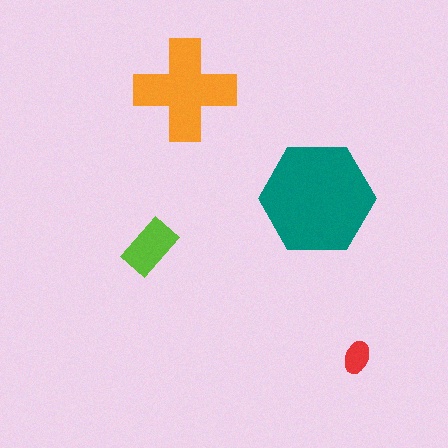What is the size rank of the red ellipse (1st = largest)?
4th.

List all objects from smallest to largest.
The red ellipse, the lime rectangle, the orange cross, the teal hexagon.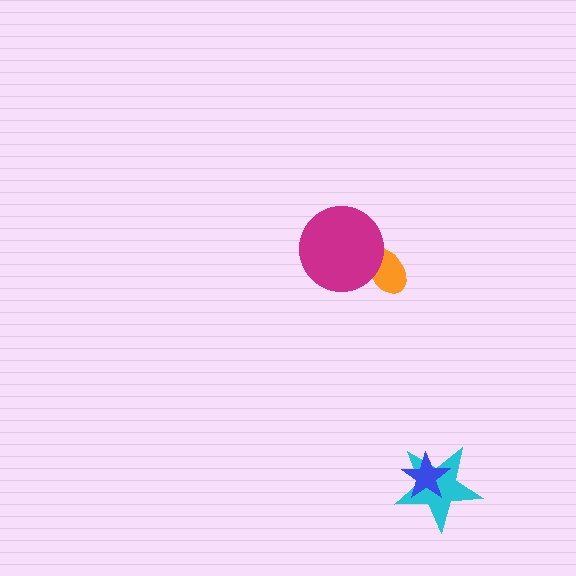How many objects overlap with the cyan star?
1 object overlaps with the cyan star.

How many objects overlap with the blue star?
1 object overlaps with the blue star.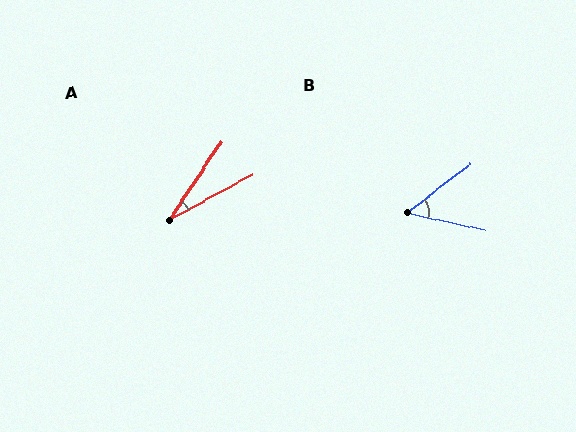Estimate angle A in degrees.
Approximately 28 degrees.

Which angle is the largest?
B, at approximately 50 degrees.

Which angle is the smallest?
A, at approximately 28 degrees.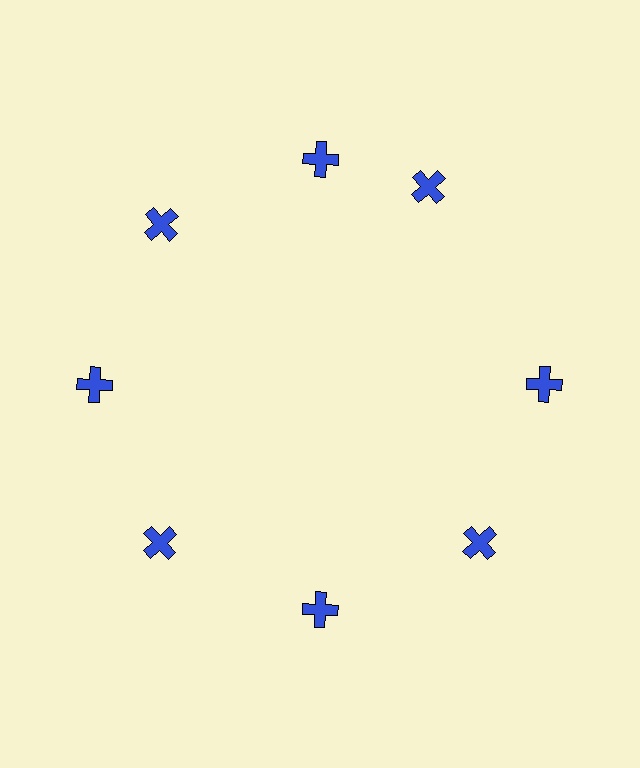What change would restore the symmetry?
The symmetry would be restored by rotating it back into even spacing with its neighbors so that all 8 crosses sit at equal angles and equal distance from the center.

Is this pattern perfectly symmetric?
No. The 8 blue crosses are arranged in a ring, but one element near the 2 o'clock position is rotated out of alignment along the ring, breaking the 8-fold rotational symmetry.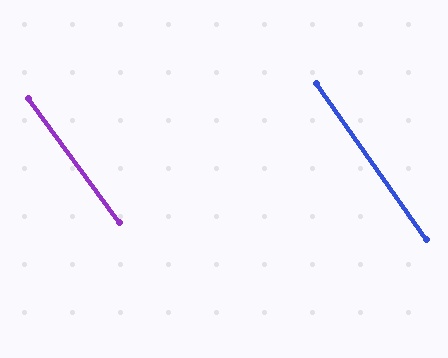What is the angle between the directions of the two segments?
Approximately 1 degree.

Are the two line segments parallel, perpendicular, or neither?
Parallel — their directions differ by only 1.2°.